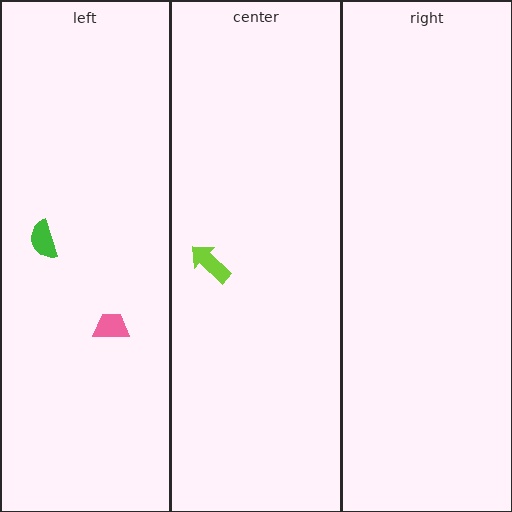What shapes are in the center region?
The lime arrow.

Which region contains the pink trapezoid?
The left region.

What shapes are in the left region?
The pink trapezoid, the green semicircle.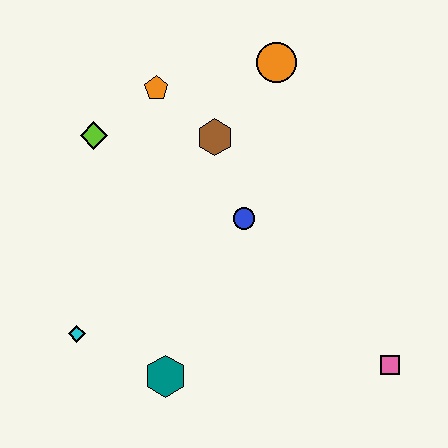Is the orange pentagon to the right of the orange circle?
No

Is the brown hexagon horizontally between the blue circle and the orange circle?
No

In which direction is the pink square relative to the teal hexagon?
The pink square is to the right of the teal hexagon.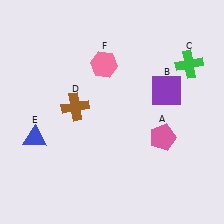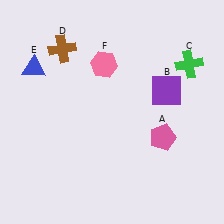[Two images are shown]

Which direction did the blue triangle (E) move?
The blue triangle (E) moved up.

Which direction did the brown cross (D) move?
The brown cross (D) moved up.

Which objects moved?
The objects that moved are: the brown cross (D), the blue triangle (E).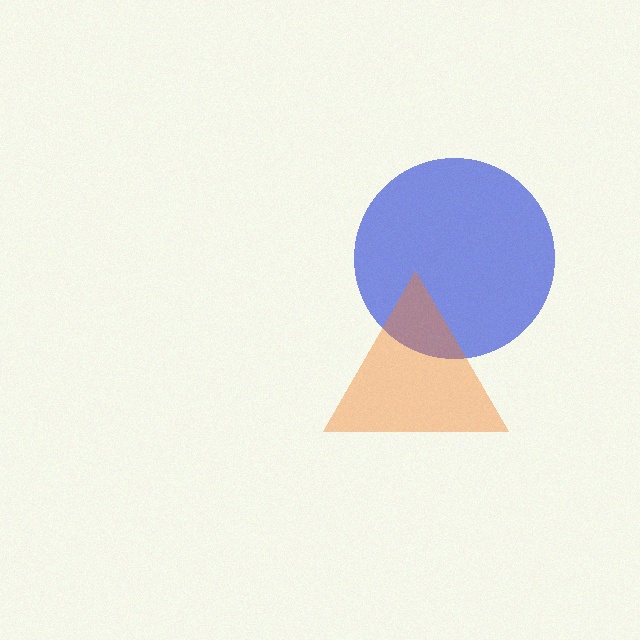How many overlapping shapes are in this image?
There are 2 overlapping shapes in the image.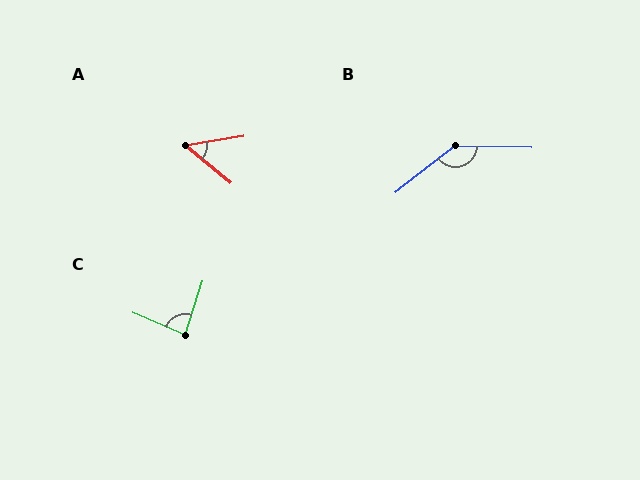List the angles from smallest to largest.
A (49°), C (85°), B (141°).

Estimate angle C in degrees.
Approximately 85 degrees.